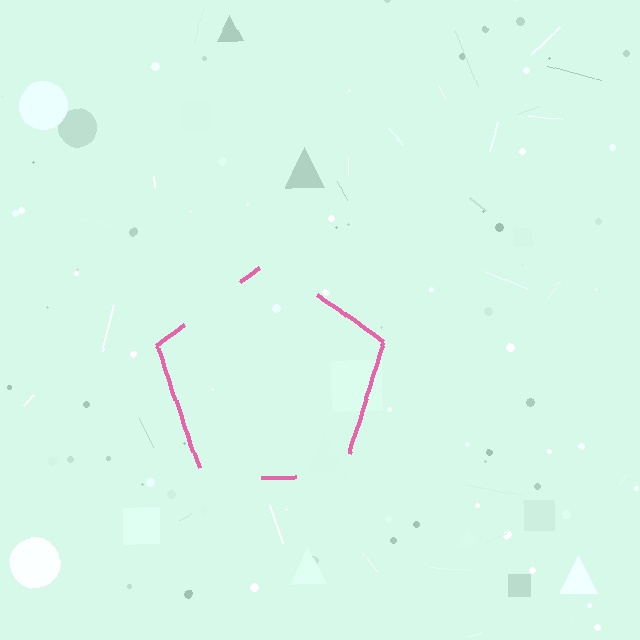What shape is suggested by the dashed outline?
The dashed outline suggests a pentagon.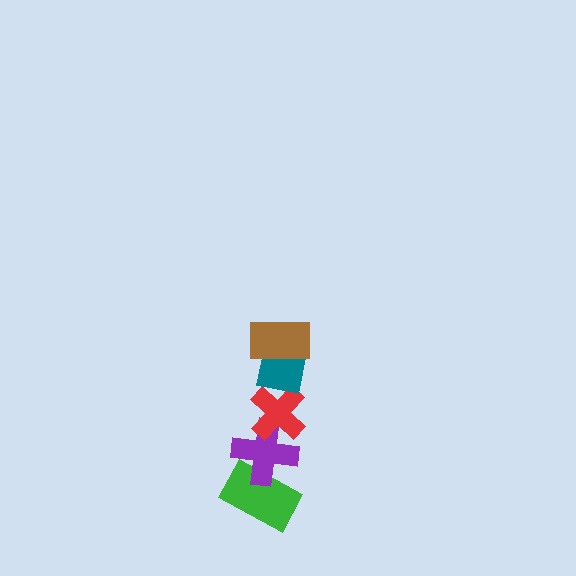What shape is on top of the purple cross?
The red cross is on top of the purple cross.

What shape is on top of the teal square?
The brown rectangle is on top of the teal square.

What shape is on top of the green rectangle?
The purple cross is on top of the green rectangle.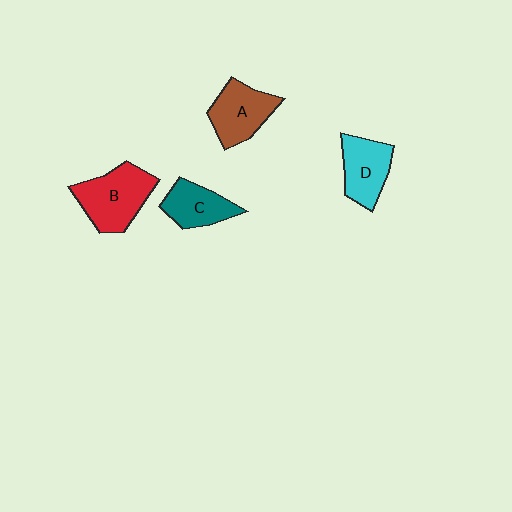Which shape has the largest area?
Shape B (red).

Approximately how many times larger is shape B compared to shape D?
Approximately 1.3 times.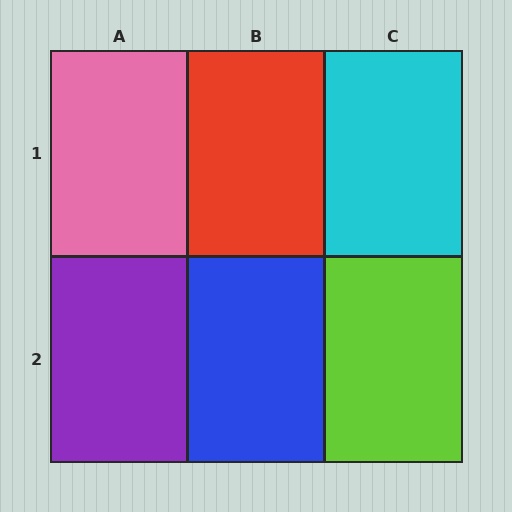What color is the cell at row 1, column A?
Pink.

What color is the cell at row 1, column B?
Red.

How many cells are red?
1 cell is red.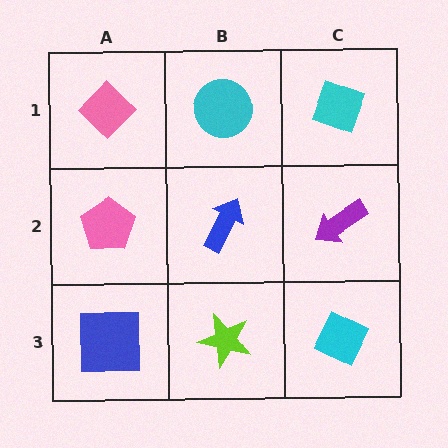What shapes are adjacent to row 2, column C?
A cyan diamond (row 1, column C), a cyan diamond (row 3, column C), a blue arrow (row 2, column B).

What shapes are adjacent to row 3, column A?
A pink pentagon (row 2, column A), a lime star (row 3, column B).